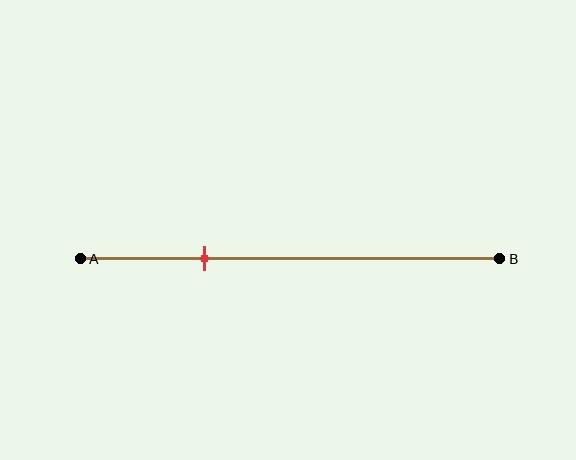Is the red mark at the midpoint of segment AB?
No, the mark is at about 30% from A, not at the 50% midpoint.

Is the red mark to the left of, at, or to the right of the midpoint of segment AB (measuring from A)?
The red mark is to the left of the midpoint of segment AB.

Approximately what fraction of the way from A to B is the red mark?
The red mark is approximately 30% of the way from A to B.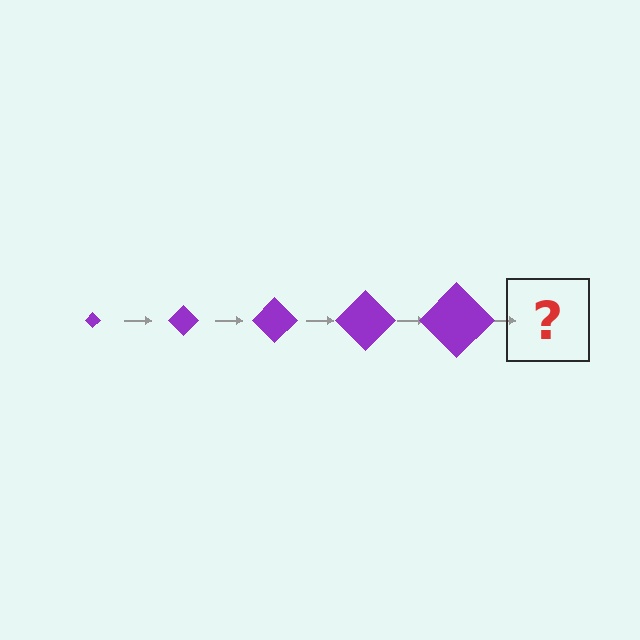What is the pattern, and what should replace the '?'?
The pattern is that the diamond gets progressively larger each step. The '?' should be a purple diamond, larger than the previous one.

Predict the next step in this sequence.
The next step is a purple diamond, larger than the previous one.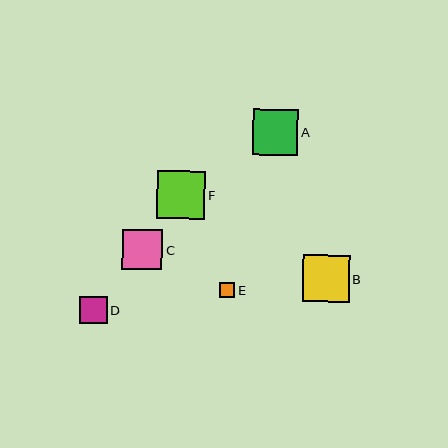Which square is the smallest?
Square E is the smallest with a size of approximately 15 pixels.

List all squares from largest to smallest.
From largest to smallest: F, B, A, C, D, E.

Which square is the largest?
Square F is the largest with a size of approximately 48 pixels.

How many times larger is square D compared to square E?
Square D is approximately 1.8 times the size of square E.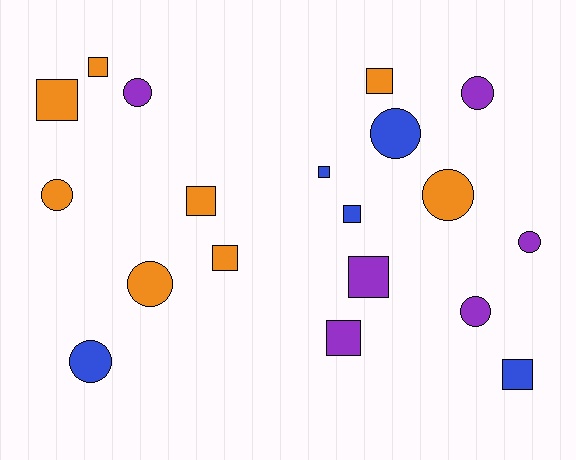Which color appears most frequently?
Orange, with 8 objects.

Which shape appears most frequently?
Square, with 10 objects.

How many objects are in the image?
There are 19 objects.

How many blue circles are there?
There are 2 blue circles.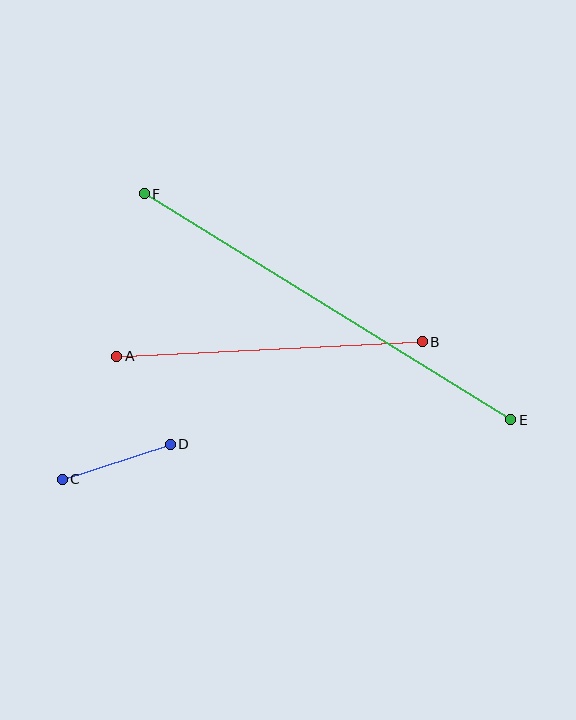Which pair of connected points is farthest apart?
Points E and F are farthest apart.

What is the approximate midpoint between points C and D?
The midpoint is at approximately (116, 462) pixels.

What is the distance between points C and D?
The distance is approximately 114 pixels.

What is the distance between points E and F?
The distance is approximately 431 pixels.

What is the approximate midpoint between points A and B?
The midpoint is at approximately (269, 349) pixels.